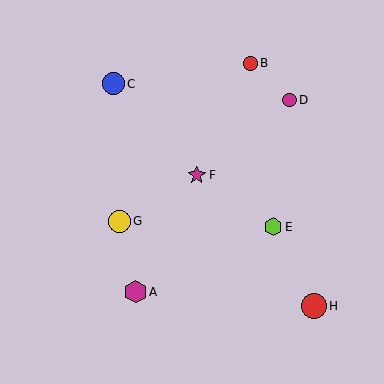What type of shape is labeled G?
Shape G is a yellow circle.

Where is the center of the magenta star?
The center of the magenta star is at (197, 175).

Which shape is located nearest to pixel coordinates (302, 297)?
The red circle (labeled H) at (314, 306) is nearest to that location.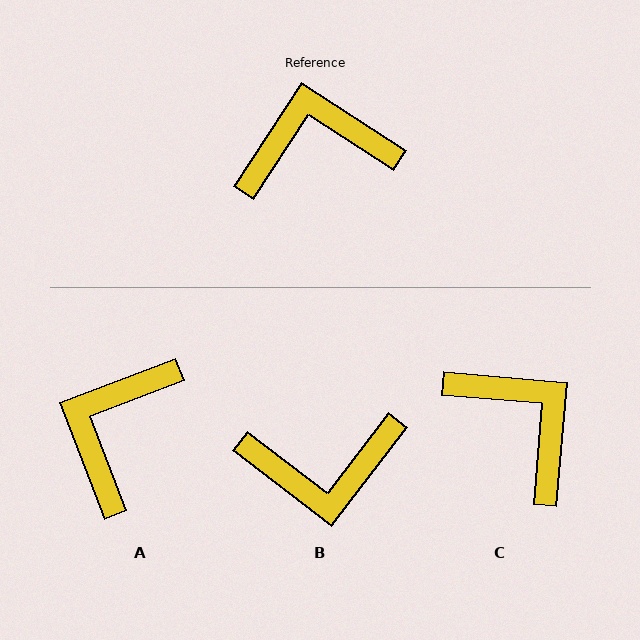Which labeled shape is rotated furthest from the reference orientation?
B, about 176 degrees away.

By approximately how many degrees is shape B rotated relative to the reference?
Approximately 176 degrees counter-clockwise.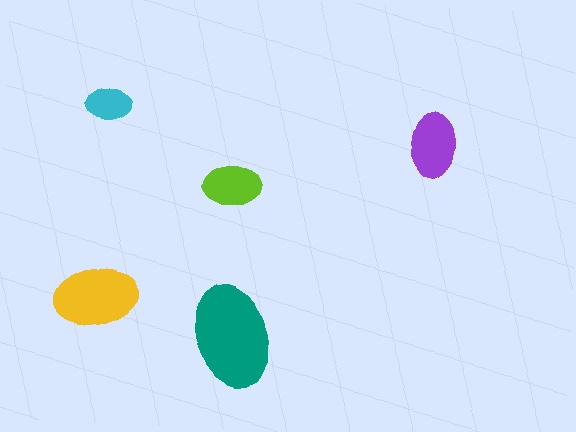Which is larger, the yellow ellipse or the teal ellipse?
The teal one.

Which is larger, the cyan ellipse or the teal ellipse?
The teal one.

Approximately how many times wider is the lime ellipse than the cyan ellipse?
About 1.5 times wider.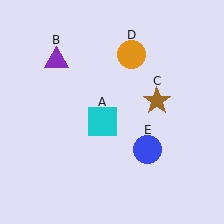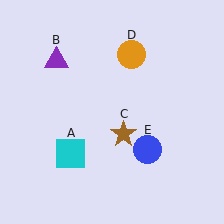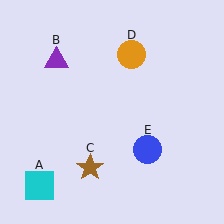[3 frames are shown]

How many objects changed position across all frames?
2 objects changed position: cyan square (object A), brown star (object C).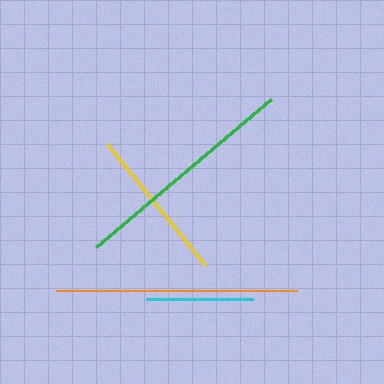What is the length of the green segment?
The green segment is approximately 229 pixels long.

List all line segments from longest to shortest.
From longest to shortest: orange, green, yellow, cyan.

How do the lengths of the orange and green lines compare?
The orange and green lines are approximately the same length.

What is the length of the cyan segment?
The cyan segment is approximately 107 pixels long.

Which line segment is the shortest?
The cyan line is the shortest at approximately 107 pixels.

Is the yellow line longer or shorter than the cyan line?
The yellow line is longer than the cyan line.